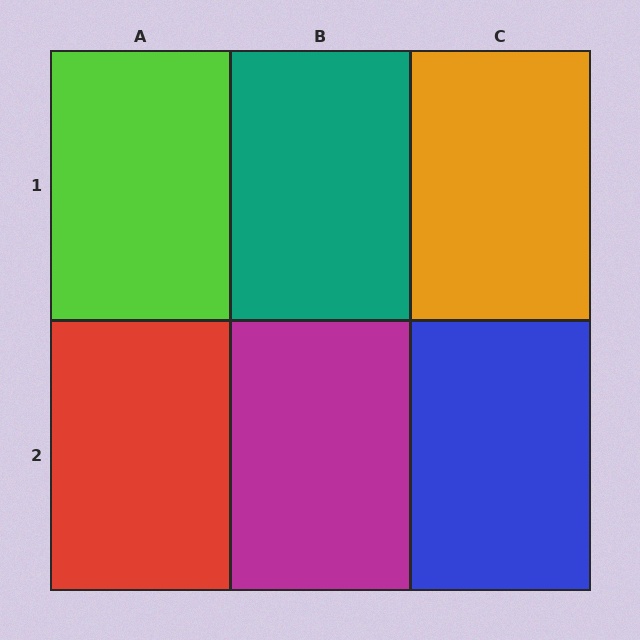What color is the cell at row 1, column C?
Orange.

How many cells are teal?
1 cell is teal.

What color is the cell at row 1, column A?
Lime.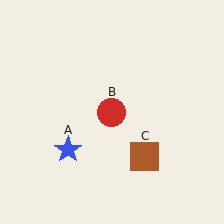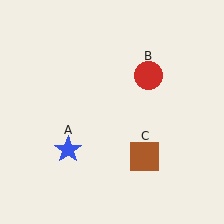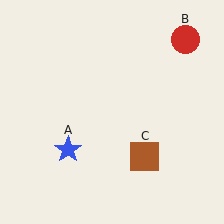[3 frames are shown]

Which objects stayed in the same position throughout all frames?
Blue star (object A) and brown square (object C) remained stationary.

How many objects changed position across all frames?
1 object changed position: red circle (object B).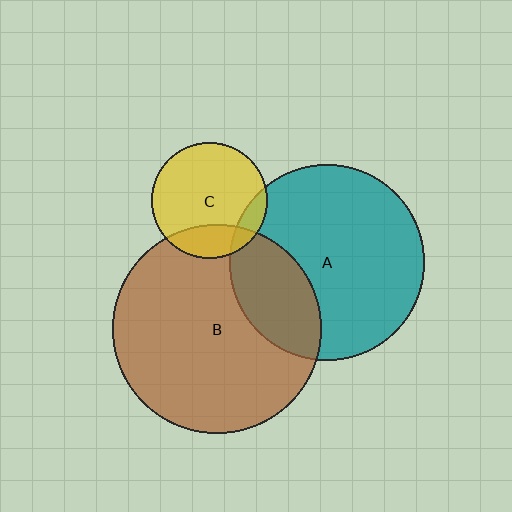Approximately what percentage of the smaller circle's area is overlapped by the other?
Approximately 25%.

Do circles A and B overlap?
Yes.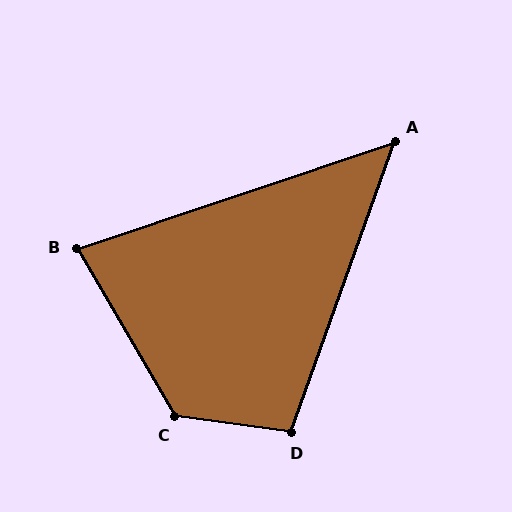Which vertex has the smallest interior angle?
A, at approximately 52 degrees.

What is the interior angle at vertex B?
Approximately 78 degrees (acute).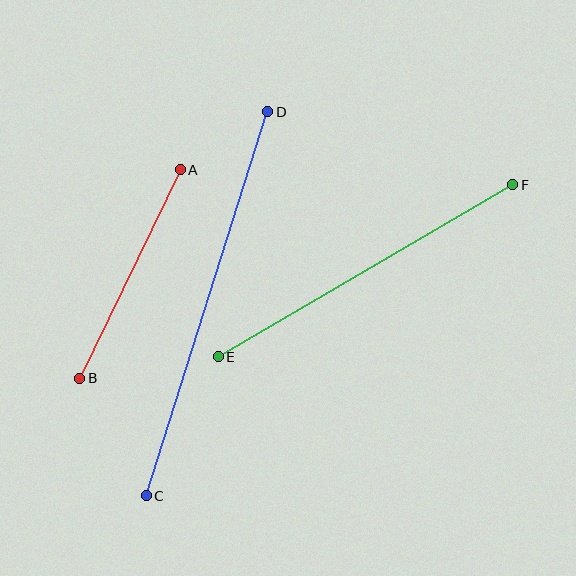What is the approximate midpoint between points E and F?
The midpoint is at approximately (366, 271) pixels.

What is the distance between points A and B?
The distance is approximately 232 pixels.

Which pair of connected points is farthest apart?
Points C and D are farthest apart.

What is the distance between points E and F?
The distance is approximately 341 pixels.